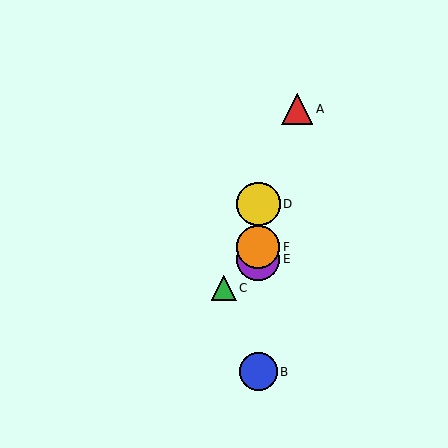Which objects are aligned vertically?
Objects B, D, E, F are aligned vertically.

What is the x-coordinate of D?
Object D is at x≈258.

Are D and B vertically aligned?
Yes, both are at x≈258.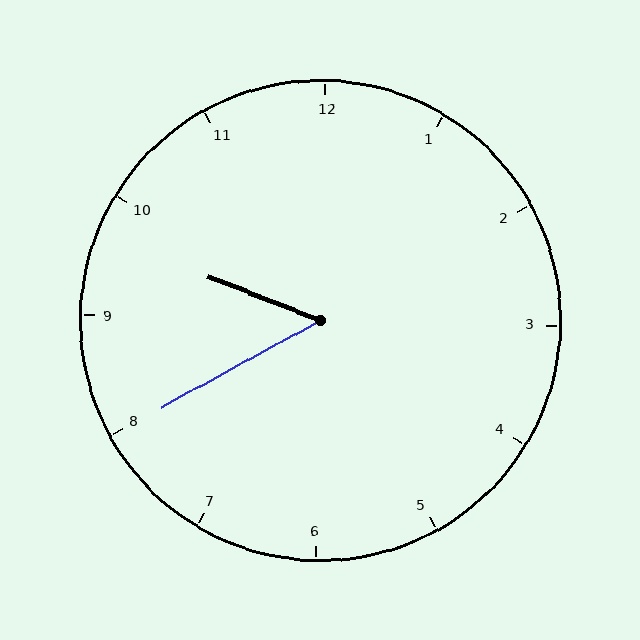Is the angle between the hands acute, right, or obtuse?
It is acute.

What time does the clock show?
9:40.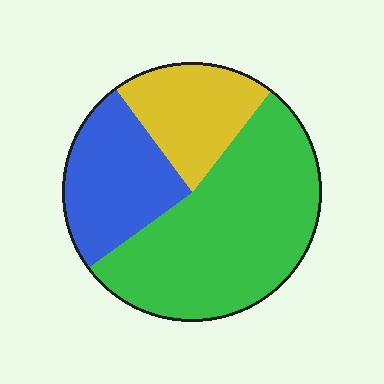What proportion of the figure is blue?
Blue covers 25% of the figure.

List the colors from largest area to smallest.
From largest to smallest: green, blue, yellow.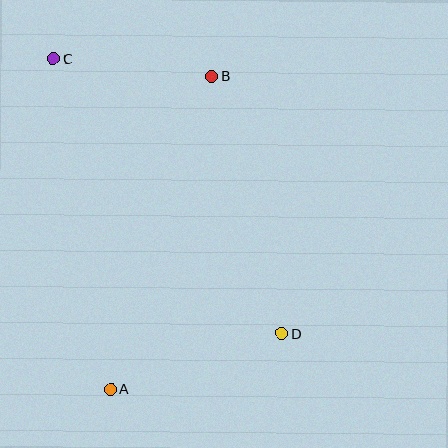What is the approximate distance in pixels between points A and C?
The distance between A and C is approximately 335 pixels.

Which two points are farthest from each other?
Points C and D are farthest from each other.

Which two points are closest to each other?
Points B and C are closest to each other.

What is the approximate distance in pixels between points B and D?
The distance between B and D is approximately 266 pixels.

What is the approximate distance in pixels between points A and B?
The distance between A and B is approximately 329 pixels.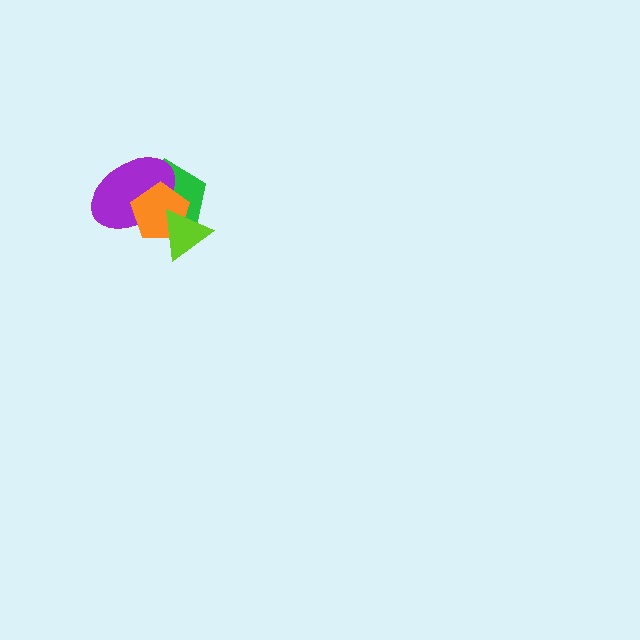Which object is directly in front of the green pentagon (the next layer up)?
The purple ellipse is directly in front of the green pentagon.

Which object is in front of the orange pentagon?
The lime triangle is in front of the orange pentagon.